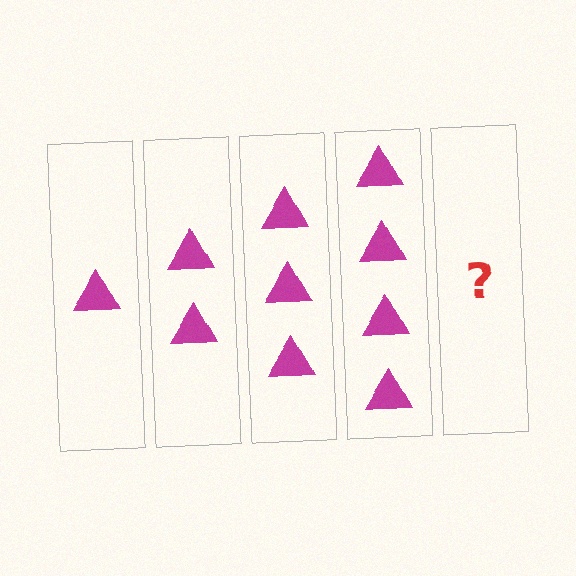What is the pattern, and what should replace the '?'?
The pattern is that each step adds one more triangle. The '?' should be 5 triangles.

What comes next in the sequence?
The next element should be 5 triangles.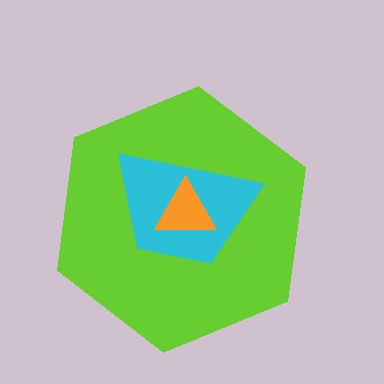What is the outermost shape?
The lime hexagon.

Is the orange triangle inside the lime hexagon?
Yes.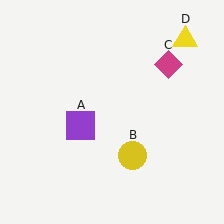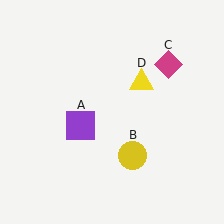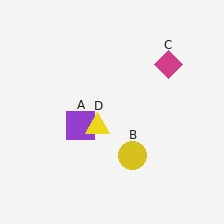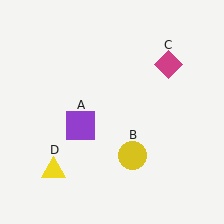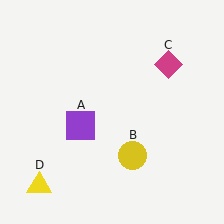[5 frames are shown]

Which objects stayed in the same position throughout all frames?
Purple square (object A) and yellow circle (object B) and magenta diamond (object C) remained stationary.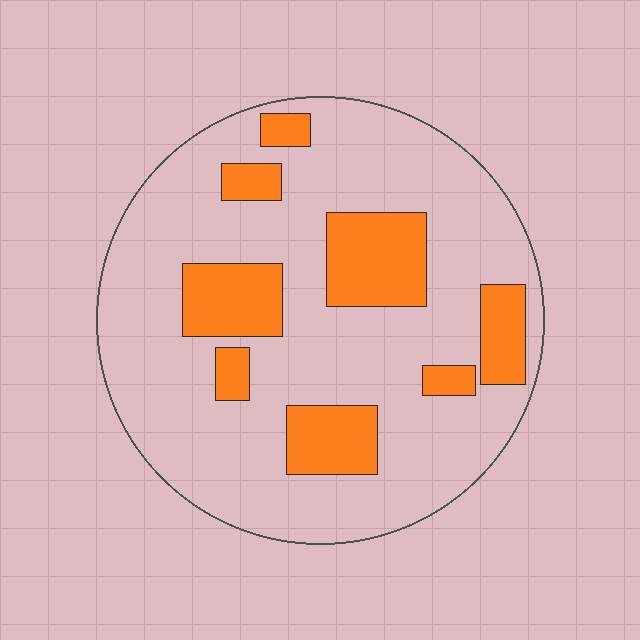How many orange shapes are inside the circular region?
8.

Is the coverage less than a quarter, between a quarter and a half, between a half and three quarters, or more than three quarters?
Less than a quarter.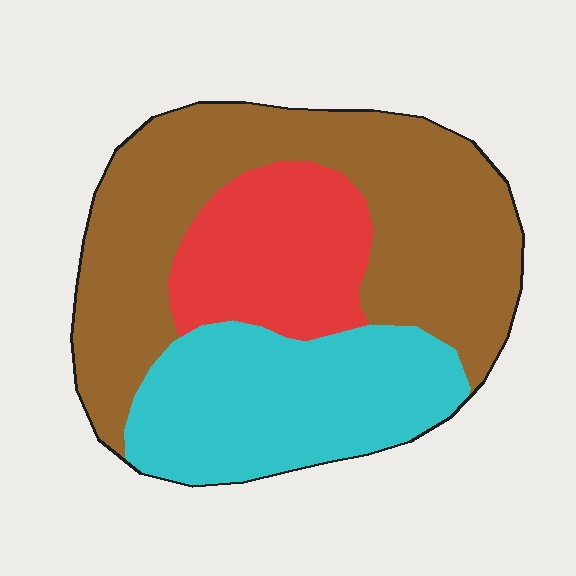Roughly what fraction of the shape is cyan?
Cyan takes up between a quarter and a half of the shape.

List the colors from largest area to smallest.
From largest to smallest: brown, cyan, red.